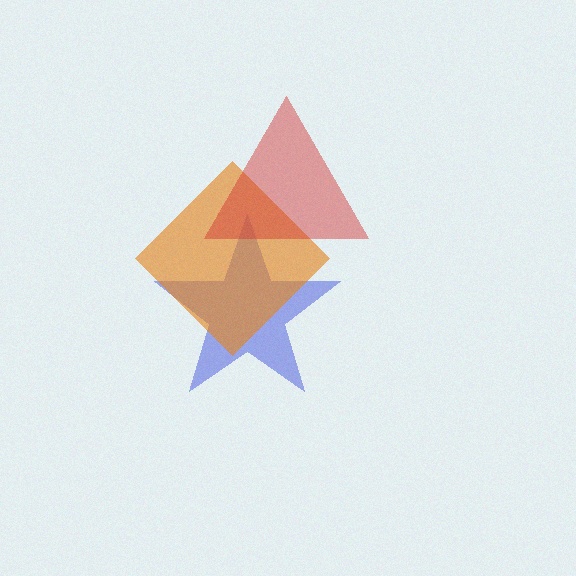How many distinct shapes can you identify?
There are 3 distinct shapes: a blue star, an orange diamond, a red triangle.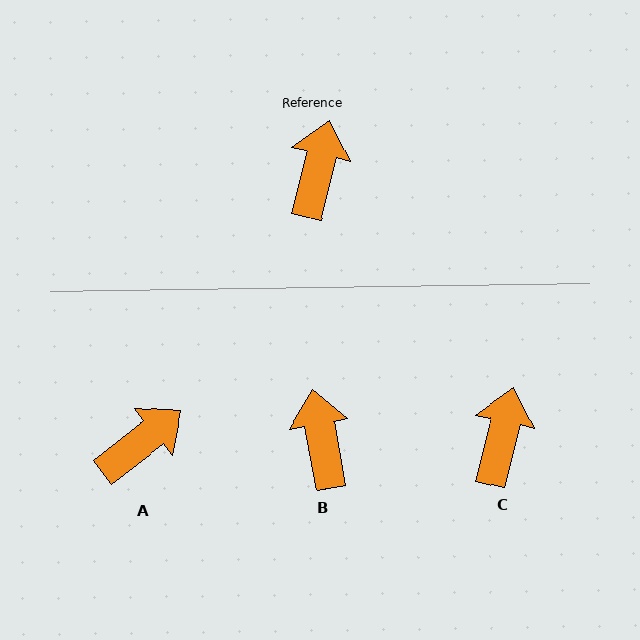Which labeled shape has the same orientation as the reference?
C.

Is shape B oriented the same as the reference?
No, it is off by about 24 degrees.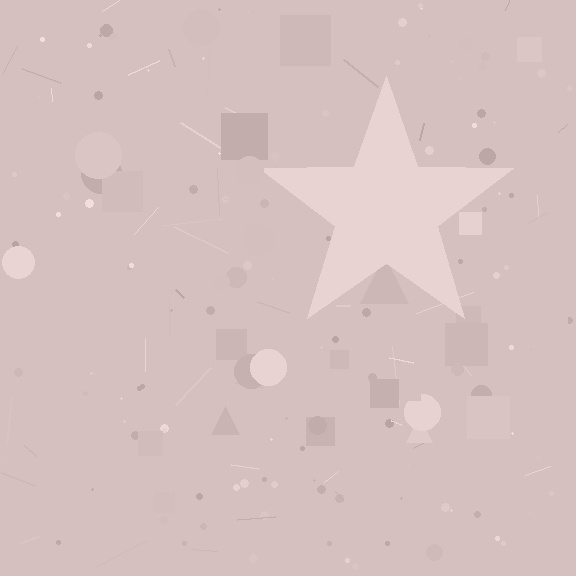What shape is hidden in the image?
A star is hidden in the image.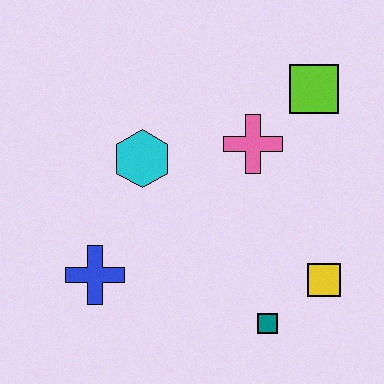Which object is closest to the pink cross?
The lime square is closest to the pink cross.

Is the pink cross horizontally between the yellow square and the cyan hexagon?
Yes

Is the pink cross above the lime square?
No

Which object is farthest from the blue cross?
The lime square is farthest from the blue cross.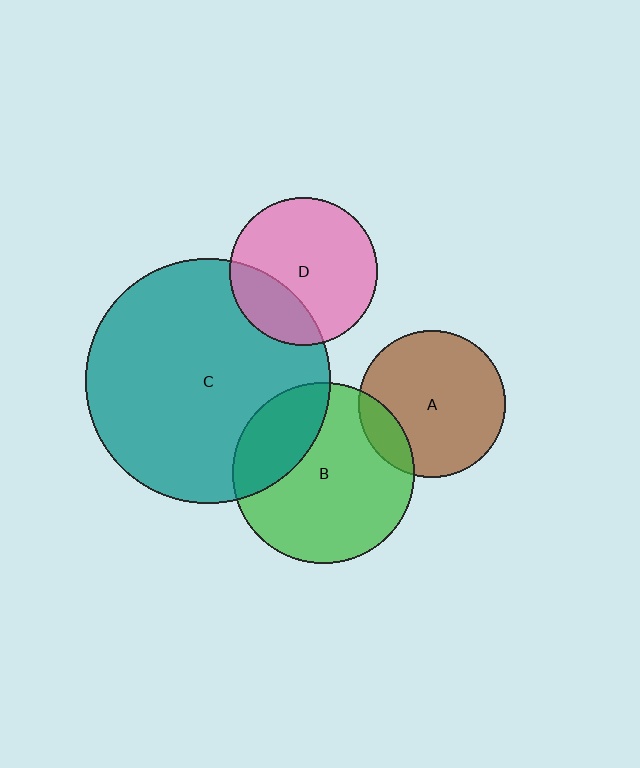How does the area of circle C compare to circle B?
Approximately 1.8 times.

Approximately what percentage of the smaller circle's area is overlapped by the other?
Approximately 15%.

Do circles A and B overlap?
Yes.